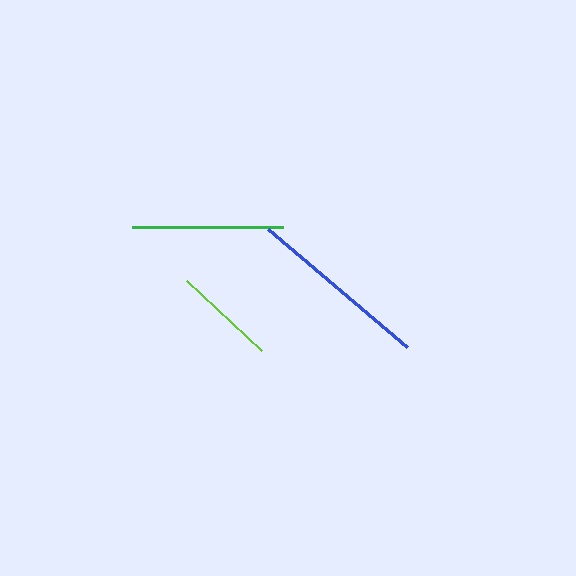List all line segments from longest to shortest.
From longest to shortest: blue, green, lime.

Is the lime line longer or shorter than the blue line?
The blue line is longer than the lime line.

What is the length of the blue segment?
The blue segment is approximately 183 pixels long.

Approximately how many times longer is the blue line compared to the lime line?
The blue line is approximately 1.8 times the length of the lime line.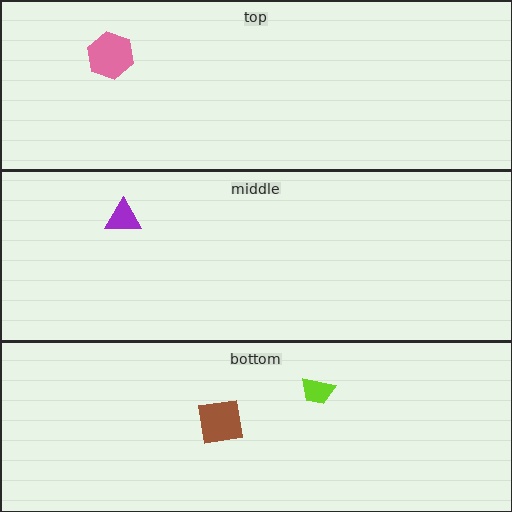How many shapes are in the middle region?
1.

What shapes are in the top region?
The pink hexagon.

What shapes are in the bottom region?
The brown square, the lime trapezoid.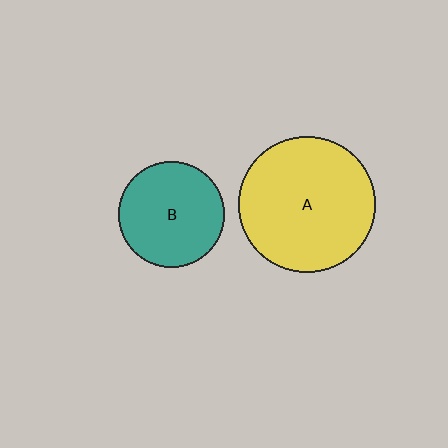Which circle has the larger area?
Circle A (yellow).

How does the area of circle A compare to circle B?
Approximately 1.6 times.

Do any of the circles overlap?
No, none of the circles overlap.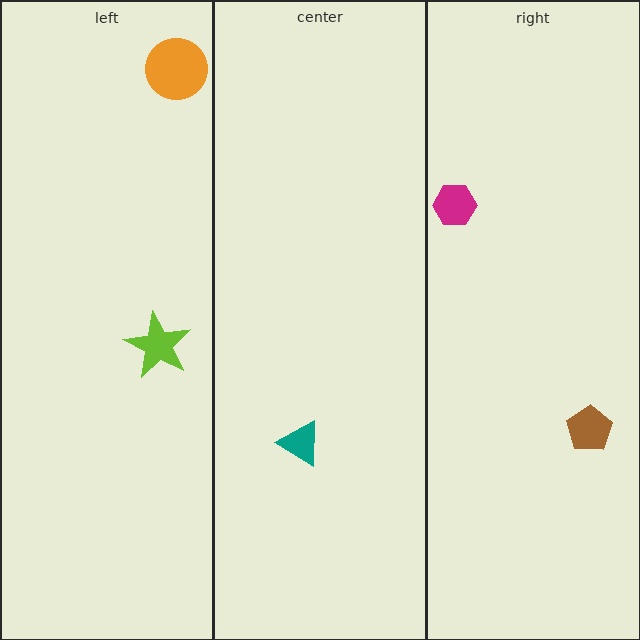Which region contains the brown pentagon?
The right region.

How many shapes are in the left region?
2.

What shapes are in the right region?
The brown pentagon, the magenta hexagon.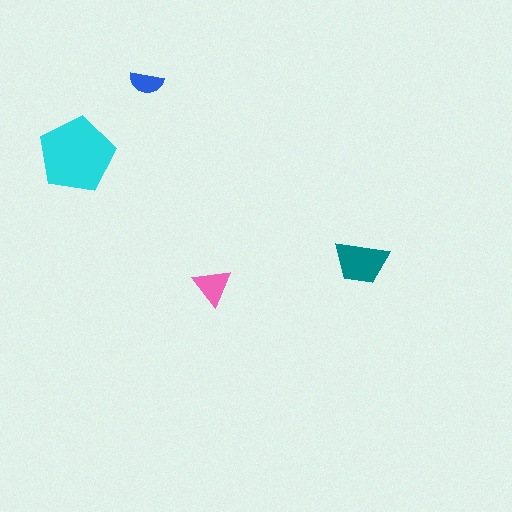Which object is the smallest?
The blue semicircle.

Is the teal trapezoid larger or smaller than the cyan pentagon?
Smaller.